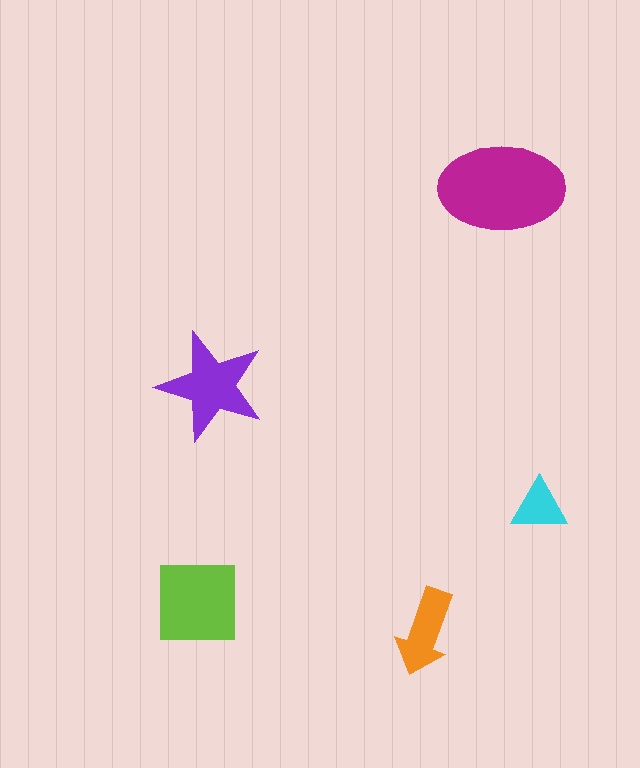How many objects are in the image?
There are 5 objects in the image.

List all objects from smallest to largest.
The cyan triangle, the orange arrow, the purple star, the lime square, the magenta ellipse.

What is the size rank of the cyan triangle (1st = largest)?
5th.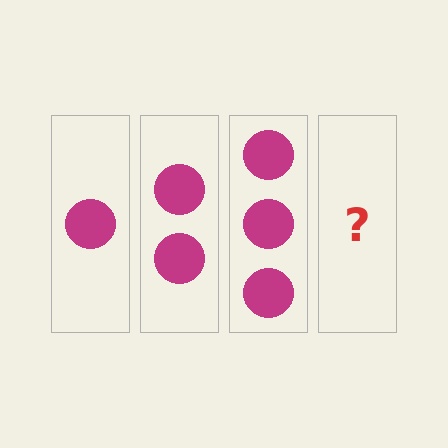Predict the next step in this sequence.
The next step is 4 circles.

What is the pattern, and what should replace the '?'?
The pattern is that each step adds one more circle. The '?' should be 4 circles.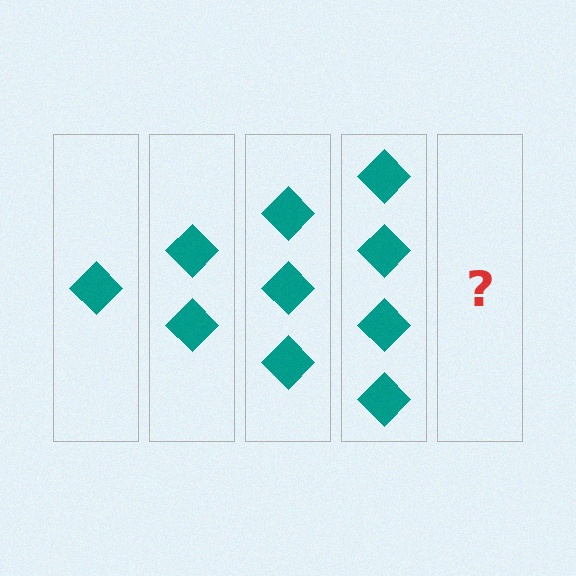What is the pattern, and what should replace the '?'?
The pattern is that each step adds one more diamond. The '?' should be 5 diamonds.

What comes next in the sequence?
The next element should be 5 diamonds.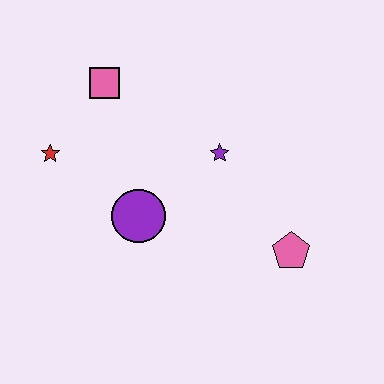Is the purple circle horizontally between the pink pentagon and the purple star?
No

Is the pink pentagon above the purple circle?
No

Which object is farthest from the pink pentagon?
The red star is farthest from the pink pentagon.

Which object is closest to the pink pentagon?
The purple star is closest to the pink pentagon.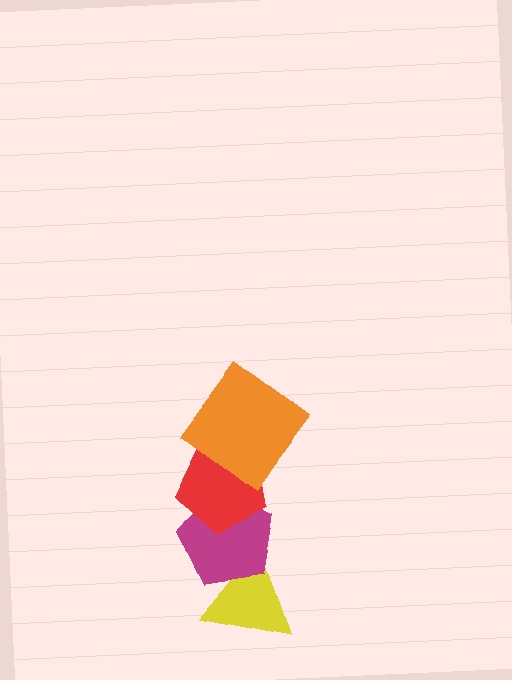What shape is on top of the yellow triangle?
The magenta pentagon is on top of the yellow triangle.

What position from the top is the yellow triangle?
The yellow triangle is 4th from the top.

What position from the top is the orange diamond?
The orange diamond is 1st from the top.